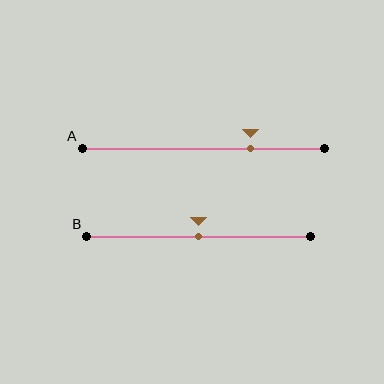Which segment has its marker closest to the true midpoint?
Segment B has its marker closest to the true midpoint.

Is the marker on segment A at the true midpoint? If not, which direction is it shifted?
No, the marker on segment A is shifted to the right by about 20% of the segment length.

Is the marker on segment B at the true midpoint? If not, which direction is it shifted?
Yes, the marker on segment B is at the true midpoint.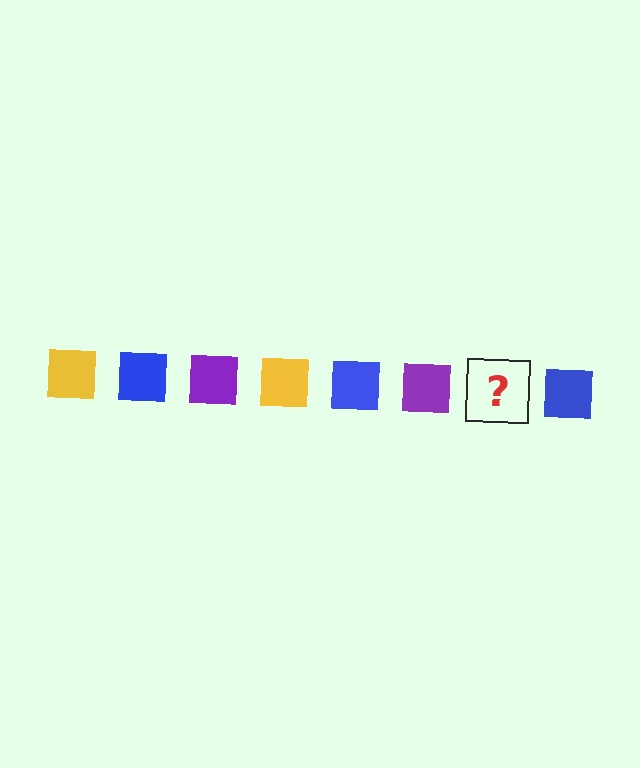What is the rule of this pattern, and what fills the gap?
The rule is that the pattern cycles through yellow, blue, purple squares. The gap should be filled with a yellow square.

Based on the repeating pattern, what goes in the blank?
The blank should be a yellow square.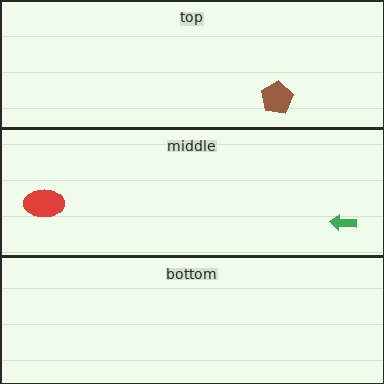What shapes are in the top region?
The brown pentagon.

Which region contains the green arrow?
The middle region.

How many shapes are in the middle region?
2.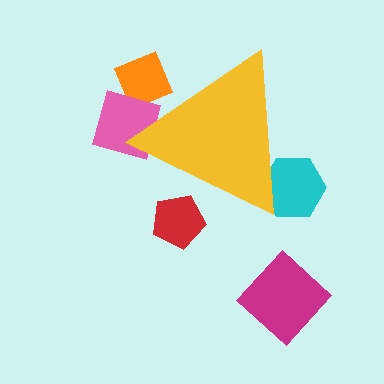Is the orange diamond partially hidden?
Yes, the orange diamond is partially hidden behind the yellow triangle.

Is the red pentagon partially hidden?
Yes, the red pentagon is partially hidden behind the yellow triangle.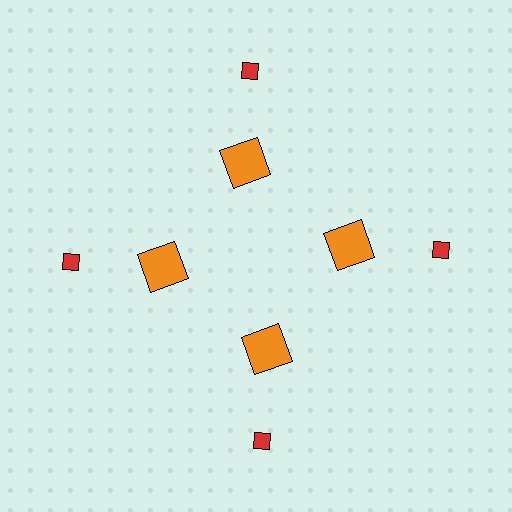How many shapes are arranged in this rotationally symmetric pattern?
There are 8 shapes, arranged in 4 groups of 2.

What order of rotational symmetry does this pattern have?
This pattern has 4-fold rotational symmetry.